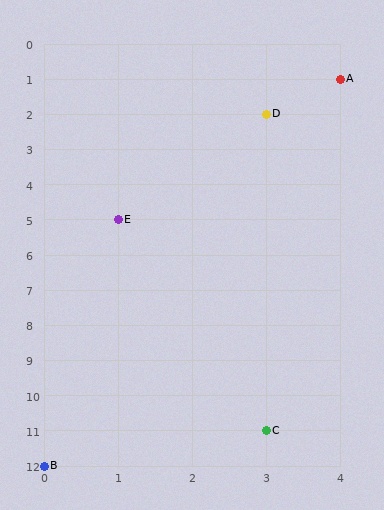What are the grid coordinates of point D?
Point D is at grid coordinates (3, 2).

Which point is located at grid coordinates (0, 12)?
Point B is at (0, 12).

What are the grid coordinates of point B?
Point B is at grid coordinates (0, 12).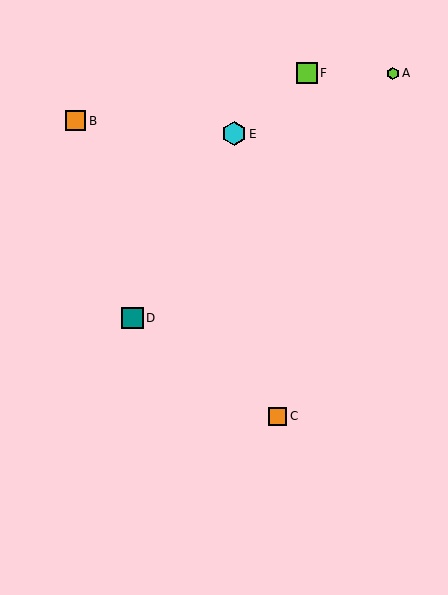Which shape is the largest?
The cyan hexagon (labeled E) is the largest.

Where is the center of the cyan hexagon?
The center of the cyan hexagon is at (234, 134).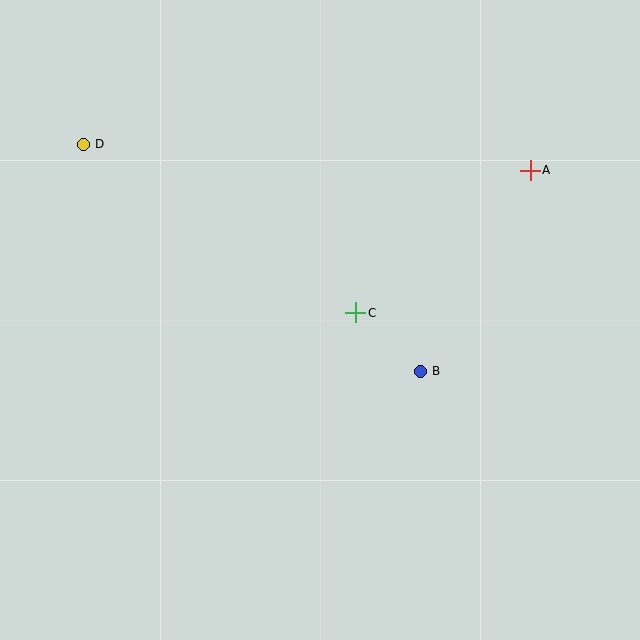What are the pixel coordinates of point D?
Point D is at (83, 144).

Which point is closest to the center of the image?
Point C at (356, 313) is closest to the center.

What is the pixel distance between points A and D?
The distance between A and D is 448 pixels.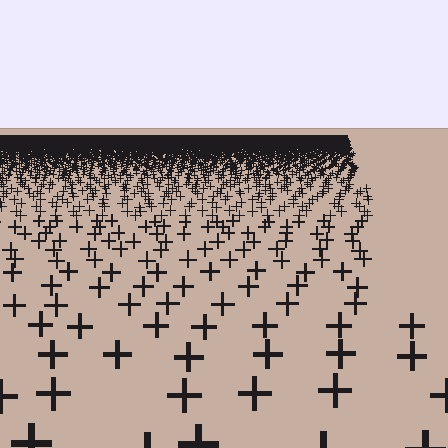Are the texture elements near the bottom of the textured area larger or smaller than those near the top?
Larger. Near the bottom, elements are closer to the viewer and appear at a bigger on-screen size.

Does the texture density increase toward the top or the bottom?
Density increases toward the top.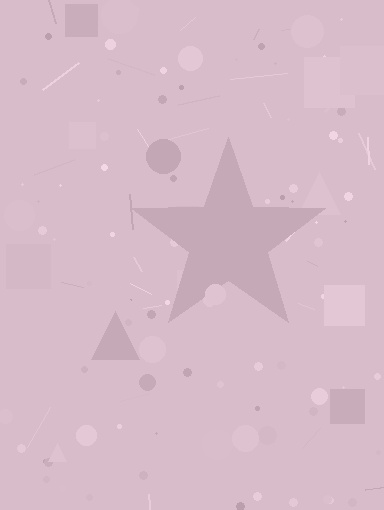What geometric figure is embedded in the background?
A star is embedded in the background.